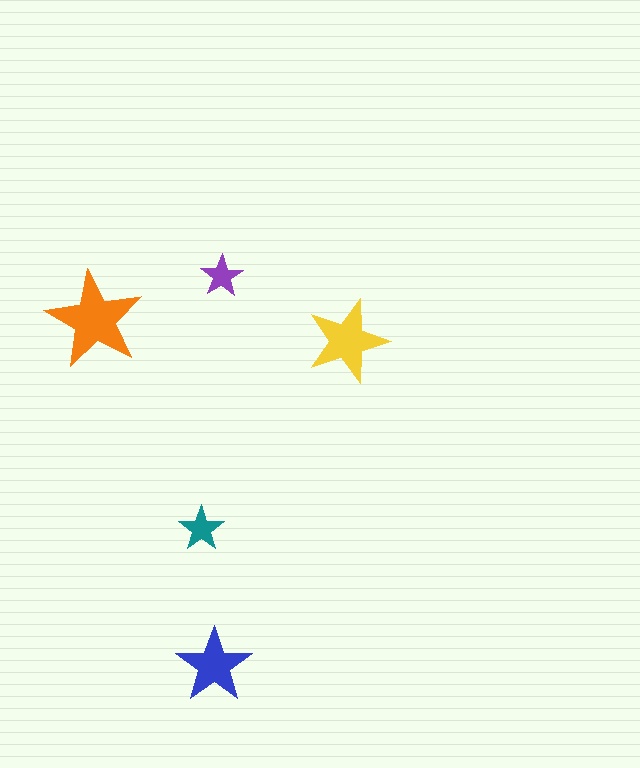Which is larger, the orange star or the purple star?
The orange one.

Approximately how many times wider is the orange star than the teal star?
About 2 times wider.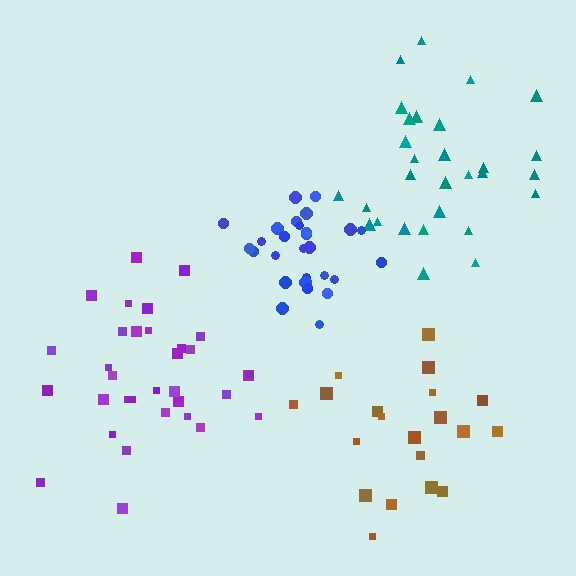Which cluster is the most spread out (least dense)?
Brown.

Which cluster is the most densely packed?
Blue.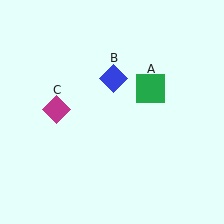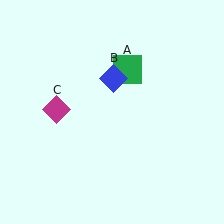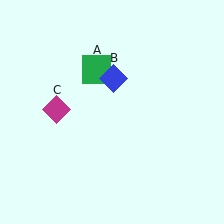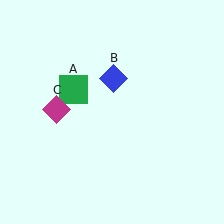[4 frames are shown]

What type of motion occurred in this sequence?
The green square (object A) rotated counterclockwise around the center of the scene.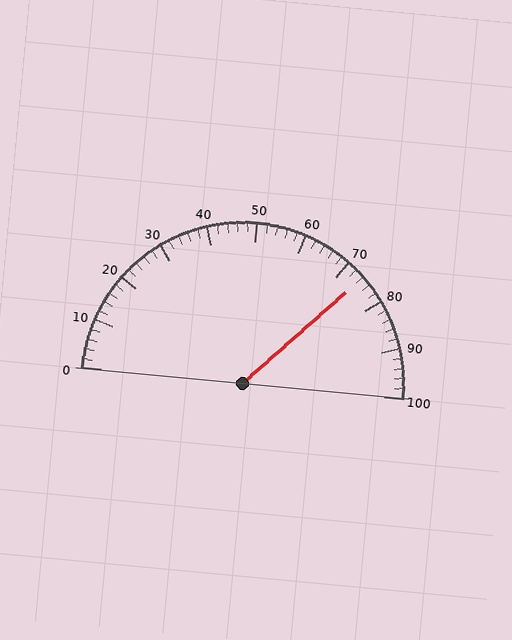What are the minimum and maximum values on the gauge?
The gauge ranges from 0 to 100.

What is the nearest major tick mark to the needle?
The nearest major tick mark is 70.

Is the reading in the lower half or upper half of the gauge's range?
The reading is in the upper half of the range (0 to 100).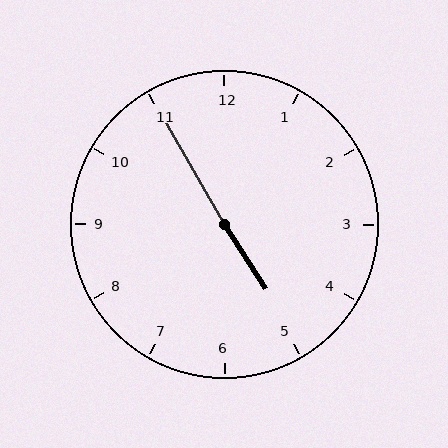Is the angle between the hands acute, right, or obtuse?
It is obtuse.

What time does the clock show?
4:55.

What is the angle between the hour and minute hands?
Approximately 178 degrees.